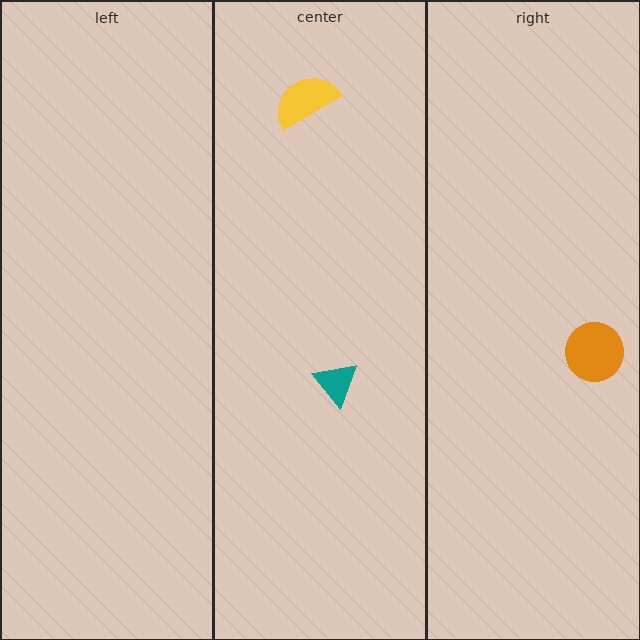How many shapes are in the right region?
1.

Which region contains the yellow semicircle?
The center region.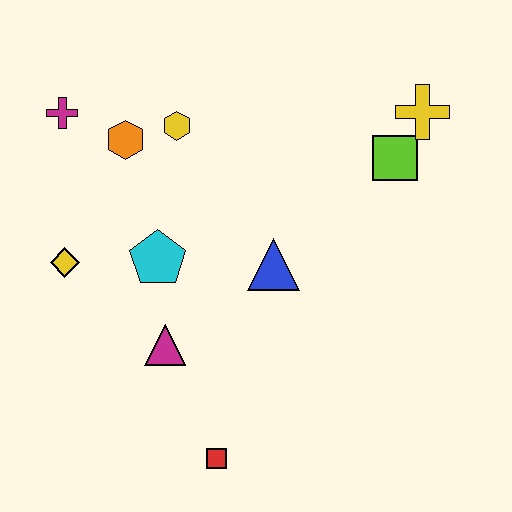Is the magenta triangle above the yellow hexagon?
No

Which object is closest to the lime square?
The yellow cross is closest to the lime square.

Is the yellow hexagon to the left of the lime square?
Yes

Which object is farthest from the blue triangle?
The magenta cross is farthest from the blue triangle.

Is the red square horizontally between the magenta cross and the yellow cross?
Yes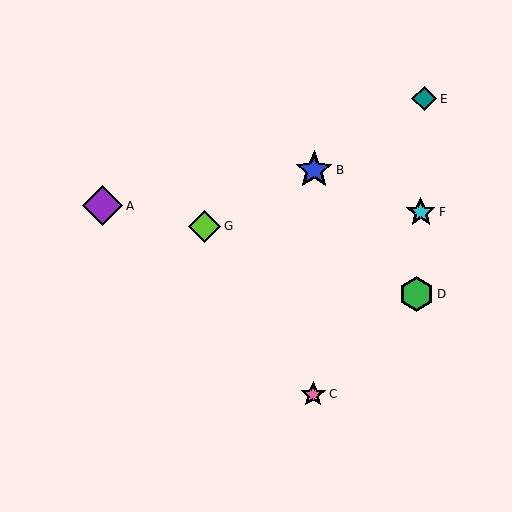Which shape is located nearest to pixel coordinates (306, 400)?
The pink star (labeled C) at (313, 394) is nearest to that location.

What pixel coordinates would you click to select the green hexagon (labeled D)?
Click at (417, 294) to select the green hexagon D.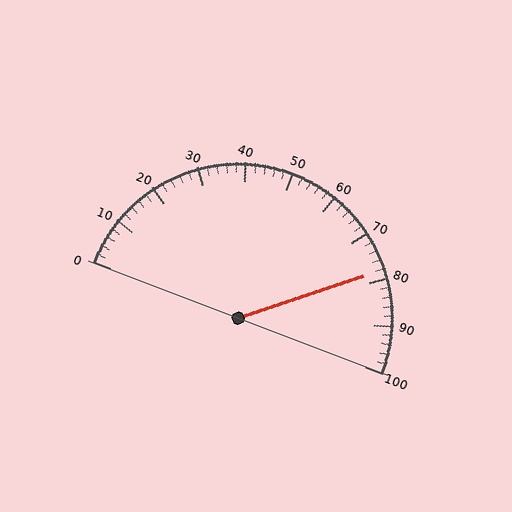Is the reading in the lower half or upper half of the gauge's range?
The reading is in the upper half of the range (0 to 100).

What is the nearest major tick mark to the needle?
The nearest major tick mark is 80.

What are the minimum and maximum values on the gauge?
The gauge ranges from 0 to 100.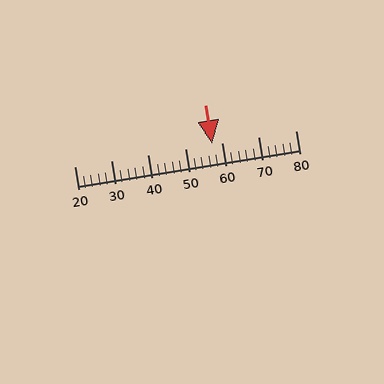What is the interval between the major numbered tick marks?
The major tick marks are spaced 10 units apart.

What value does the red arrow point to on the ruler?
The red arrow points to approximately 57.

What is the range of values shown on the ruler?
The ruler shows values from 20 to 80.